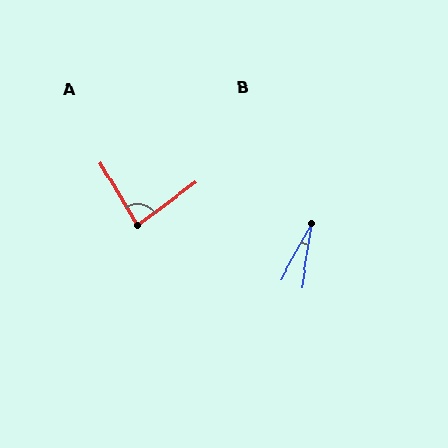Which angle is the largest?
A, at approximately 85 degrees.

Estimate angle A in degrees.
Approximately 85 degrees.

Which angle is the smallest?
B, at approximately 20 degrees.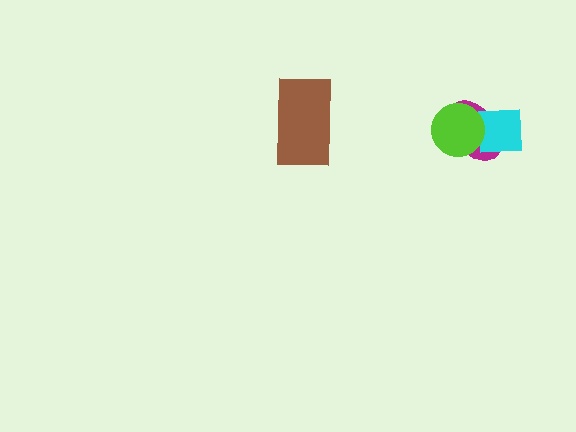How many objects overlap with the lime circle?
2 objects overlap with the lime circle.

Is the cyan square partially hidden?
Yes, it is partially covered by another shape.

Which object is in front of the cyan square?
The lime circle is in front of the cyan square.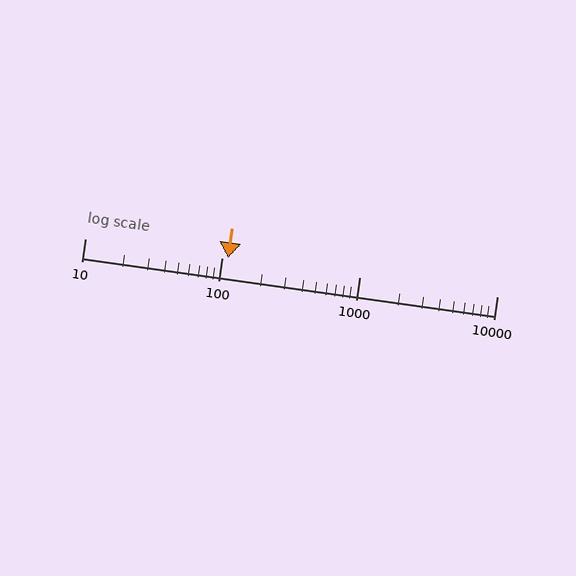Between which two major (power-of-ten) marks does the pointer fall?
The pointer is between 100 and 1000.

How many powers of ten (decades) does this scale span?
The scale spans 3 decades, from 10 to 10000.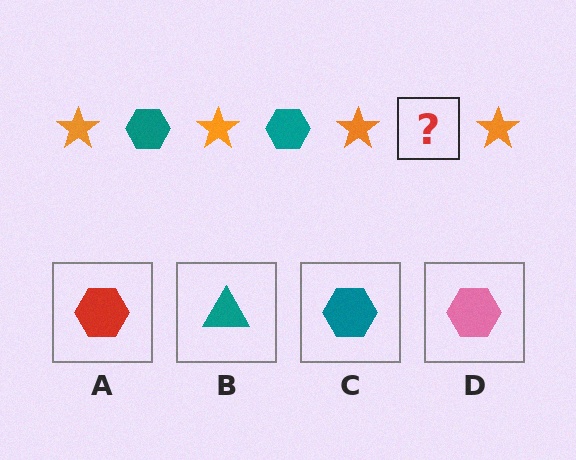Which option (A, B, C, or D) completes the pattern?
C.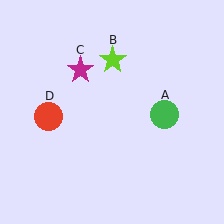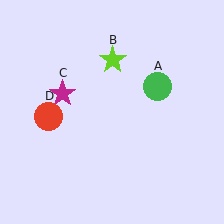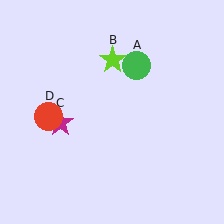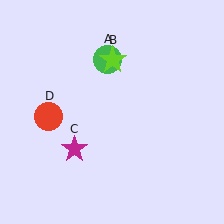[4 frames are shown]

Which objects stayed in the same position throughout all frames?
Lime star (object B) and red circle (object D) remained stationary.